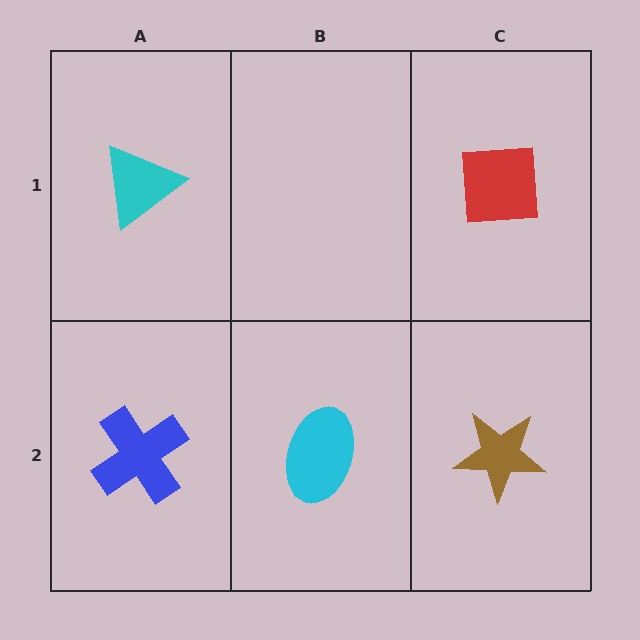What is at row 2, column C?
A brown star.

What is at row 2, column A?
A blue cross.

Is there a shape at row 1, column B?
No, that cell is empty.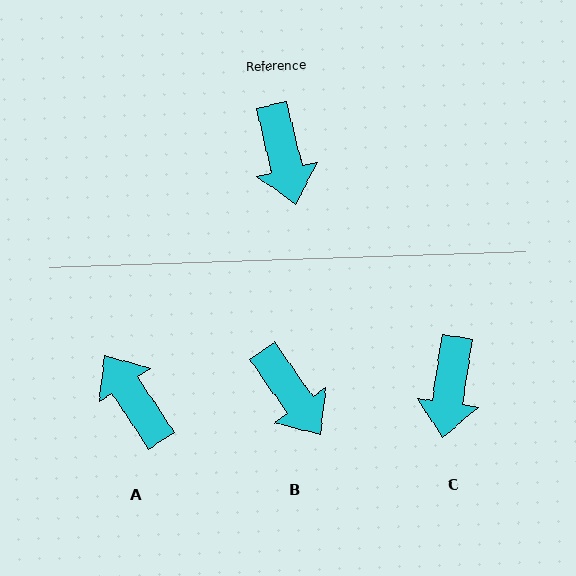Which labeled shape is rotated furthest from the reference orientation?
A, about 160 degrees away.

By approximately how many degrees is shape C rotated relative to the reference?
Approximately 22 degrees clockwise.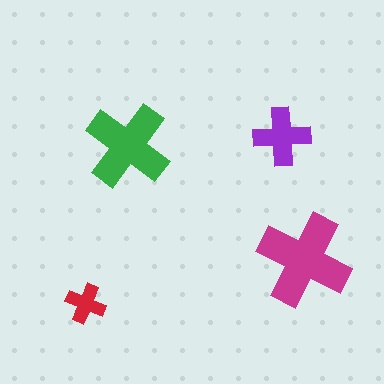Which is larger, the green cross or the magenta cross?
The magenta one.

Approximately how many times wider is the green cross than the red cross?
About 2 times wider.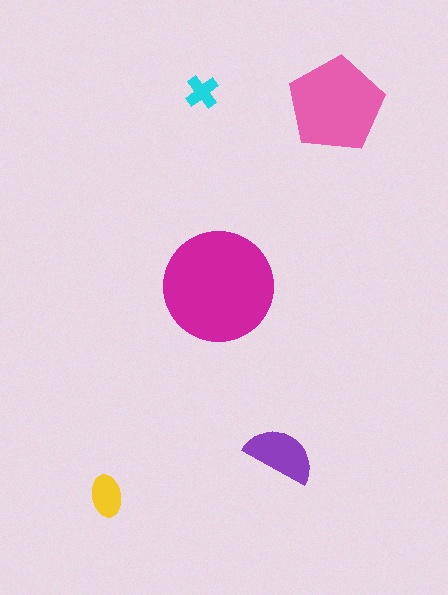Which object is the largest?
The magenta circle.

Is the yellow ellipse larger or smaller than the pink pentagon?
Smaller.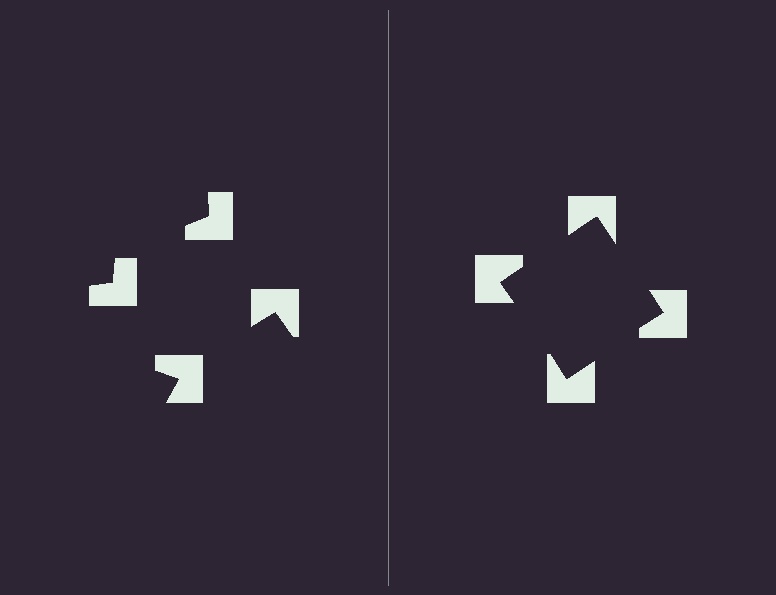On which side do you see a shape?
An illusory square appears on the right side. On the left side the wedge cuts are rotated, so no coherent shape forms.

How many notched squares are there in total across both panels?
8 — 4 on each side.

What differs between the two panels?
The notched squares are positioned identically on both sides; only the wedge orientations differ. On the right they align to a square; on the left they are misaligned.